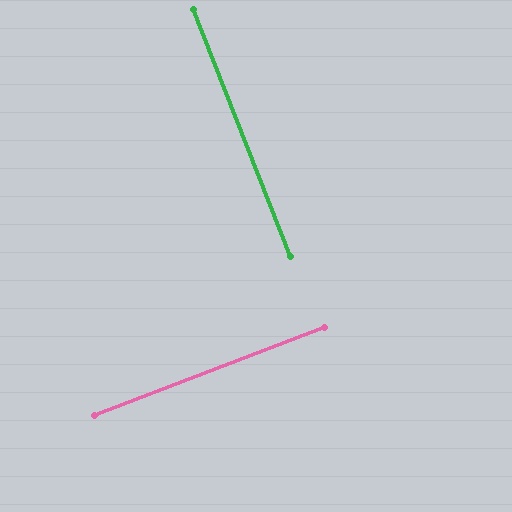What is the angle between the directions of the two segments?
Approximately 89 degrees.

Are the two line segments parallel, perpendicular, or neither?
Perpendicular — they meet at approximately 89°.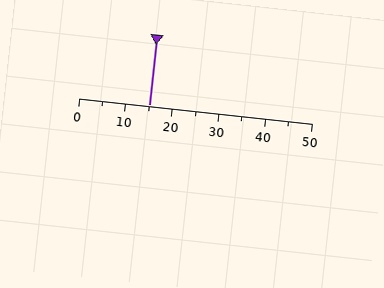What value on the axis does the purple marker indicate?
The marker indicates approximately 15.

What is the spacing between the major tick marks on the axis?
The major ticks are spaced 10 apart.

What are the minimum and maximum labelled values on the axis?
The axis runs from 0 to 50.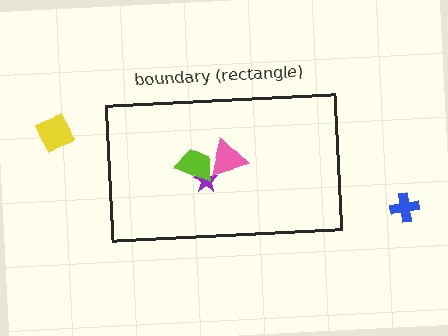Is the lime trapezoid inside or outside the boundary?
Inside.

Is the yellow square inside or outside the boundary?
Outside.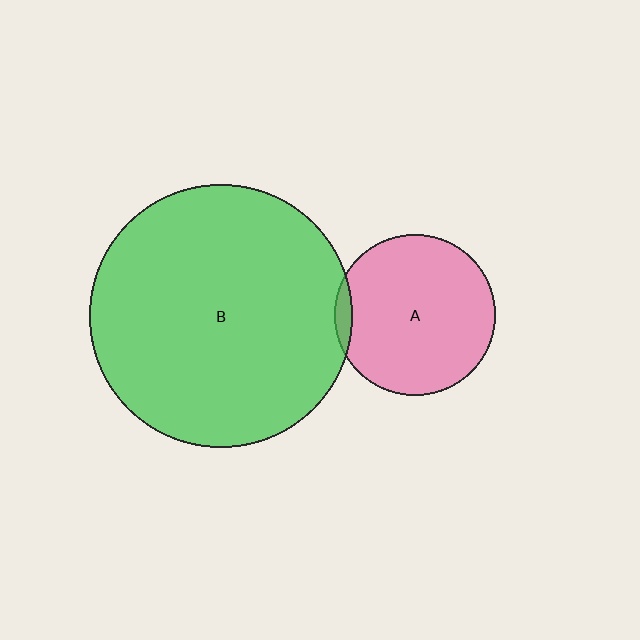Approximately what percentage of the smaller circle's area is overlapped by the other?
Approximately 5%.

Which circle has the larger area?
Circle B (green).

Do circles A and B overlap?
Yes.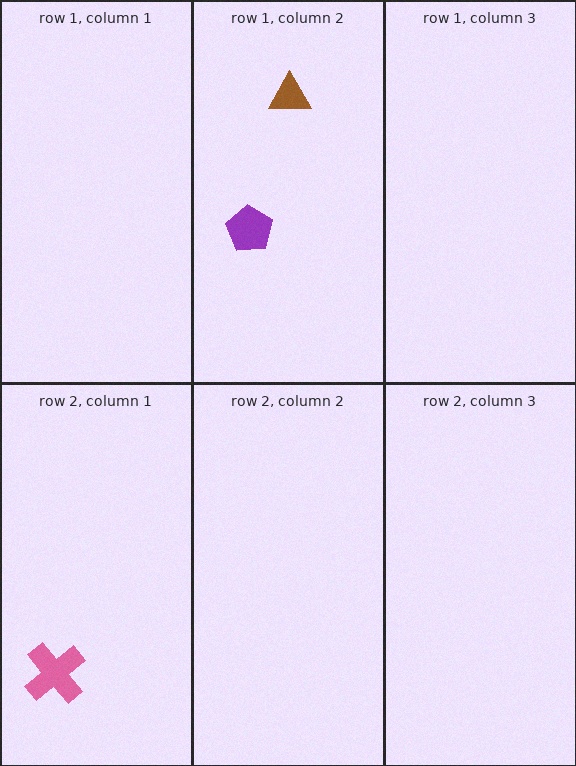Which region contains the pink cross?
The row 2, column 1 region.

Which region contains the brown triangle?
The row 1, column 2 region.